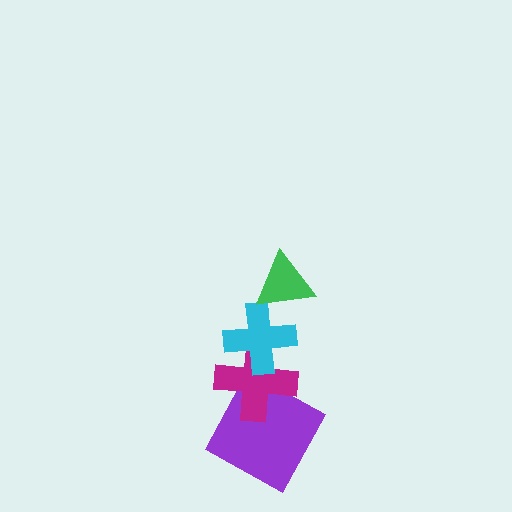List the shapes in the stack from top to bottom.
From top to bottom: the green triangle, the cyan cross, the magenta cross, the purple square.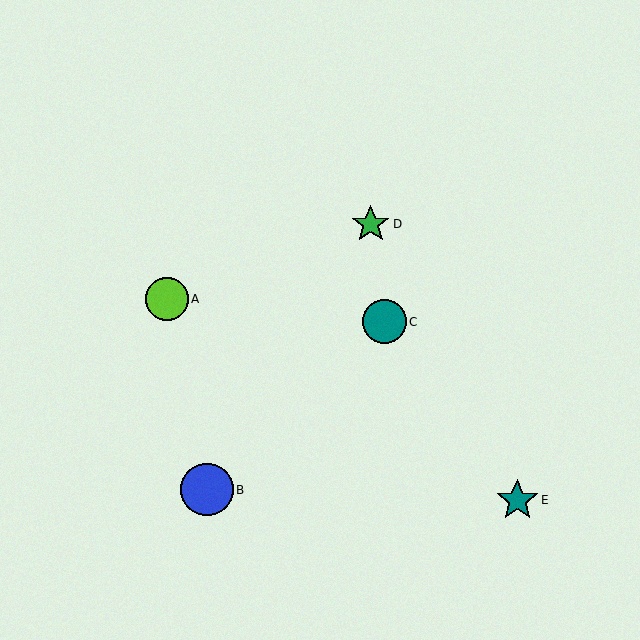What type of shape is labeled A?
Shape A is a lime circle.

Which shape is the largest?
The blue circle (labeled B) is the largest.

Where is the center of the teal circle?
The center of the teal circle is at (384, 322).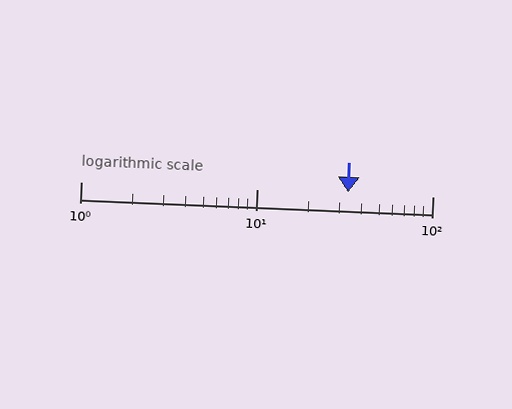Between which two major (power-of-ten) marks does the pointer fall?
The pointer is between 10 and 100.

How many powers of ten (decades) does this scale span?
The scale spans 2 decades, from 1 to 100.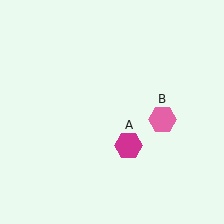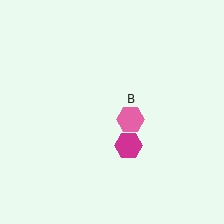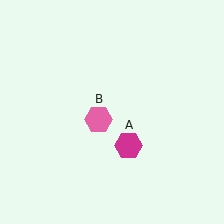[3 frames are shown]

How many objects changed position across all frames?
1 object changed position: pink hexagon (object B).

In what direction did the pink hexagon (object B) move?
The pink hexagon (object B) moved left.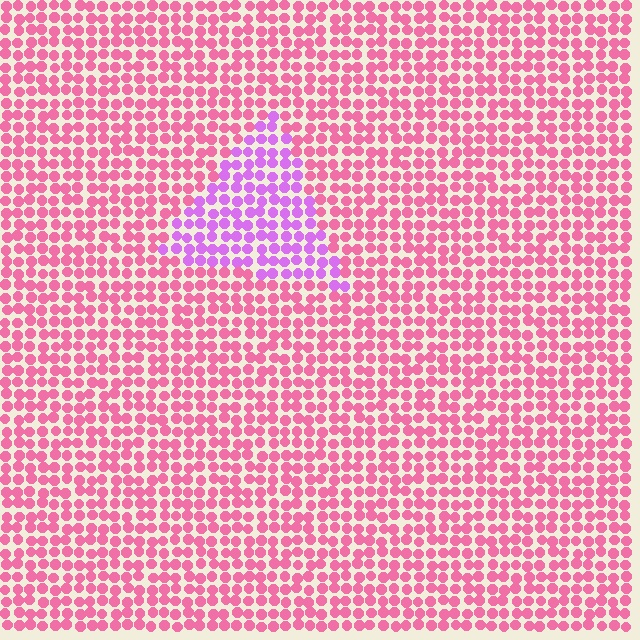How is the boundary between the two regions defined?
The boundary is defined purely by a slight shift in hue (about 45 degrees). Spacing, size, and orientation are identical on both sides.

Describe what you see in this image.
The image is filled with small pink elements in a uniform arrangement. A triangle-shaped region is visible where the elements are tinted to a slightly different hue, forming a subtle color boundary.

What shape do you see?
I see a triangle.